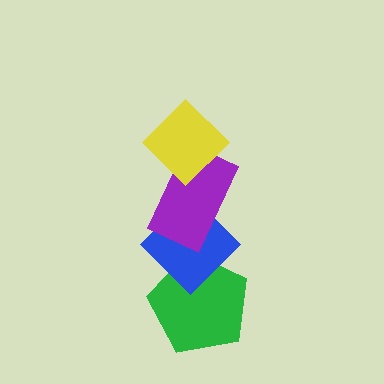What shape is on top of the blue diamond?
The purple rectangle is on top of the blue diamond.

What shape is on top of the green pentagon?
The blue diamond is on top of the green pentagon.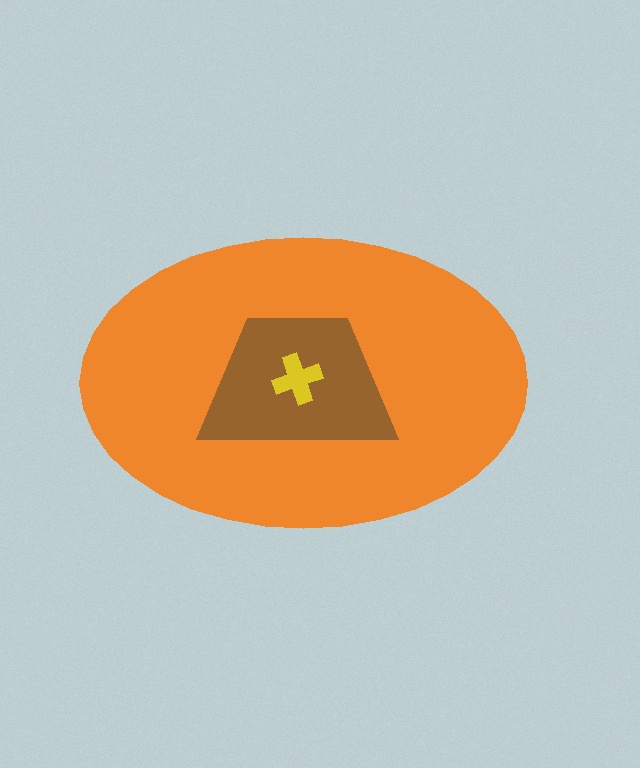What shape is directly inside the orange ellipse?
The brown trapezoid.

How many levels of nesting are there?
3.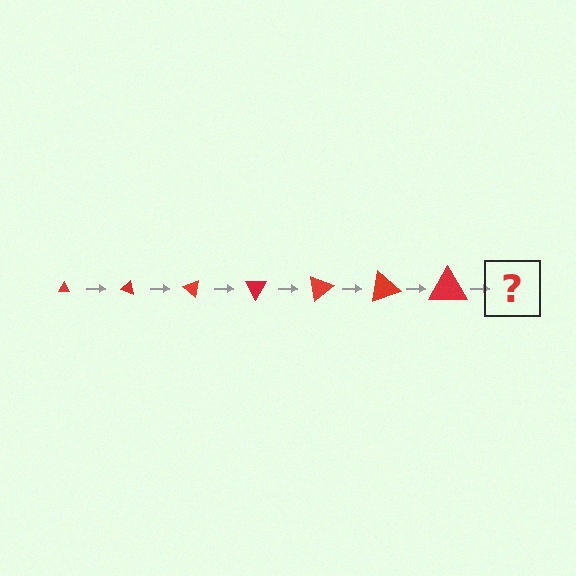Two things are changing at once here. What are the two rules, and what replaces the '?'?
The two rules are that the triangle grows larger each step and it rotates 20 degrees each step. The '?' should be a triangle, larger than the previous one and rotated 140 degrees from the start.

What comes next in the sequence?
The next element should be a triangle, larger than the previous one and rotated 140 degrees from the start.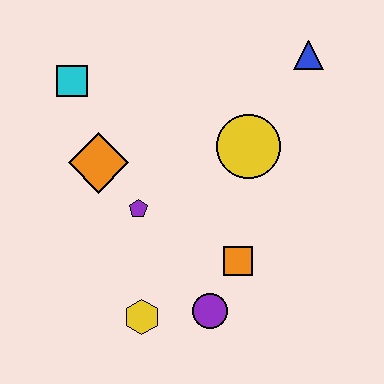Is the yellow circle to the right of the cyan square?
Yes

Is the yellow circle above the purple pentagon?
Yes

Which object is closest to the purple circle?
The orange square is closest to the purple circle.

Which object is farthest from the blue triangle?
The yellow hexagon is farthest from the blue triangle.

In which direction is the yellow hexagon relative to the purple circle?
The yellow hexagon is to the left of the purple circle.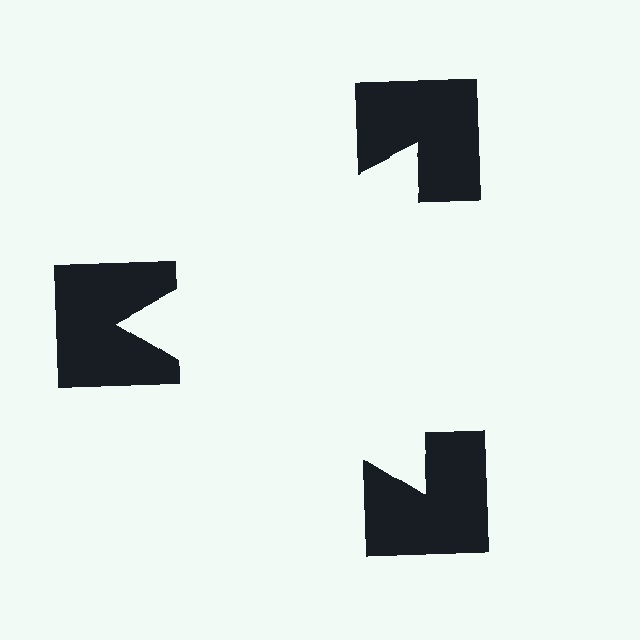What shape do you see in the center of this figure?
An illusory triangle — its edges are inferred from the aligned wedge cuts in the notched squares, not physically drawn.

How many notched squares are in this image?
There are 3 — one at each vertex of the illusory triangle.